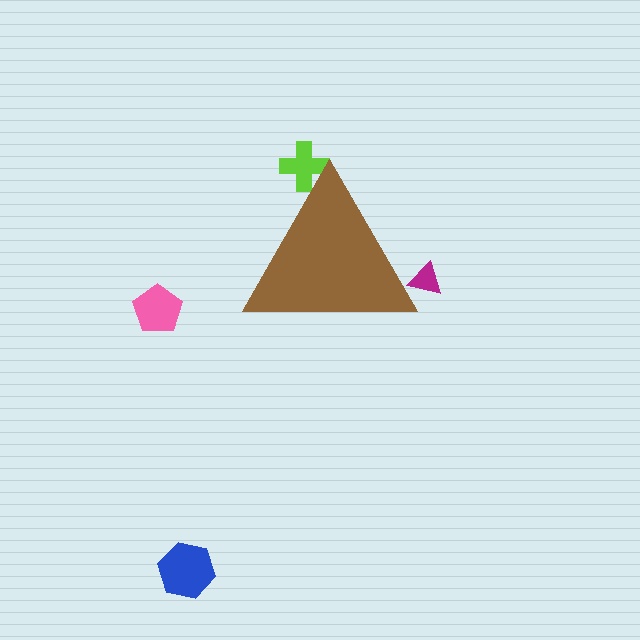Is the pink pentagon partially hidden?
No, the pink pentagon is fully visible.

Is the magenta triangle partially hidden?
Yes, the magenta triangle is partially hidden behind the brown triangle.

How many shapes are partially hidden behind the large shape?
2 shapes are partially hidden.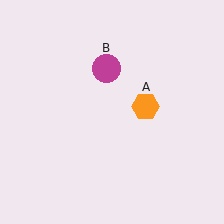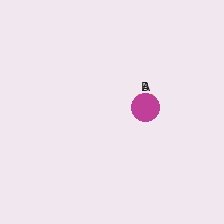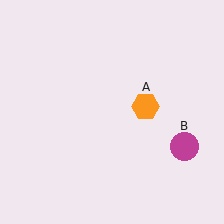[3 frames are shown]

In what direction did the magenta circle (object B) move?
The magenta circle (object B) moved down and to the right.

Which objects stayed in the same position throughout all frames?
Orange hexagon (object A) remained stationary.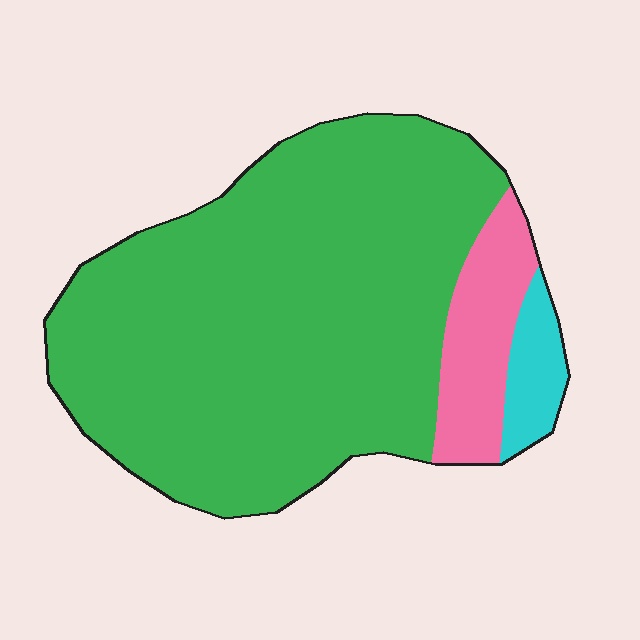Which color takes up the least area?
Cyan, at roughly 5%.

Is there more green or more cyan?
Green.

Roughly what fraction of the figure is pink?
Pink covers about 10% of the figure.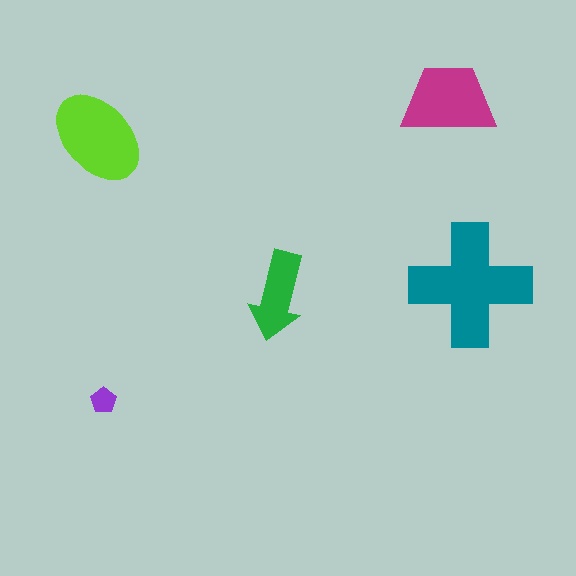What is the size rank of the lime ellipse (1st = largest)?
2nd.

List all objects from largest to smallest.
The teal cross, the lime ellipse, the magenta trapezoid, the green arrow, the purple pentagon.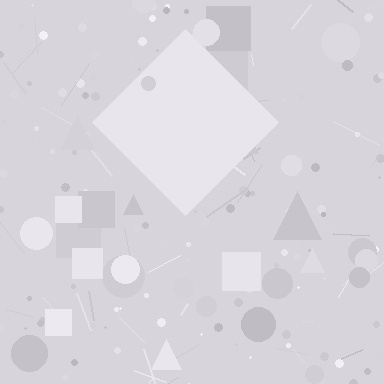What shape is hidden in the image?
A diamond is hidden in the image.